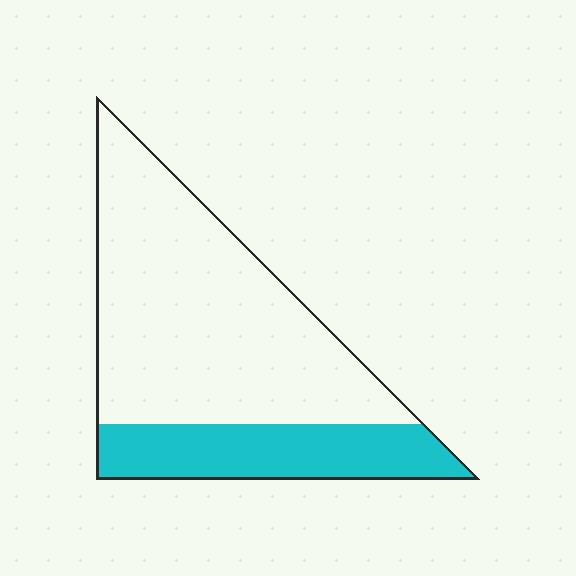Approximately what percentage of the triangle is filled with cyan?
Approximately 25%.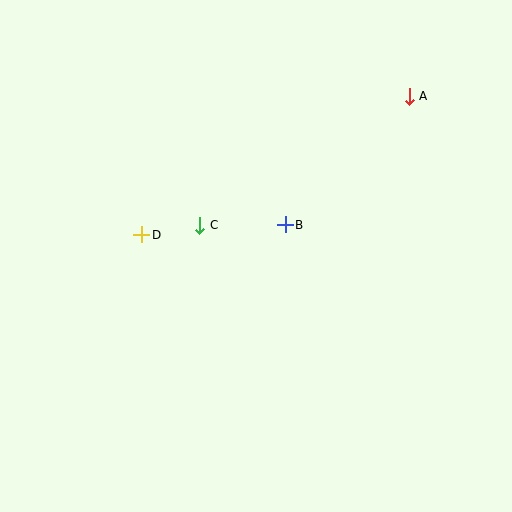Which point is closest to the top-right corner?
Point A is closest to the top-right corner.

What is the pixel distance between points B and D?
The distance between B and D is 144 pixels.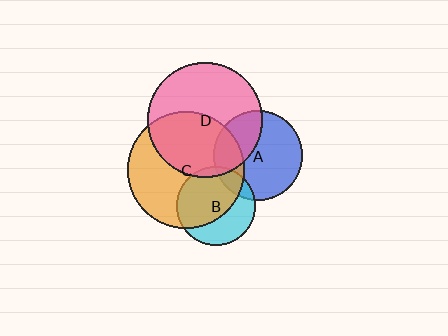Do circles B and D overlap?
Yes.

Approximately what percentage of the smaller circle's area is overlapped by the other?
Approximately 5%.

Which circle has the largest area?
Circle C (orange).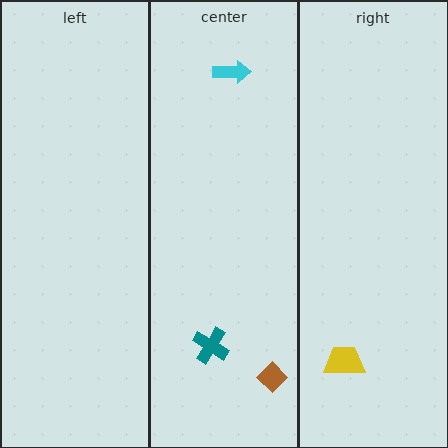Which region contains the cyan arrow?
The center region.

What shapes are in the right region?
The yellow trapezoid.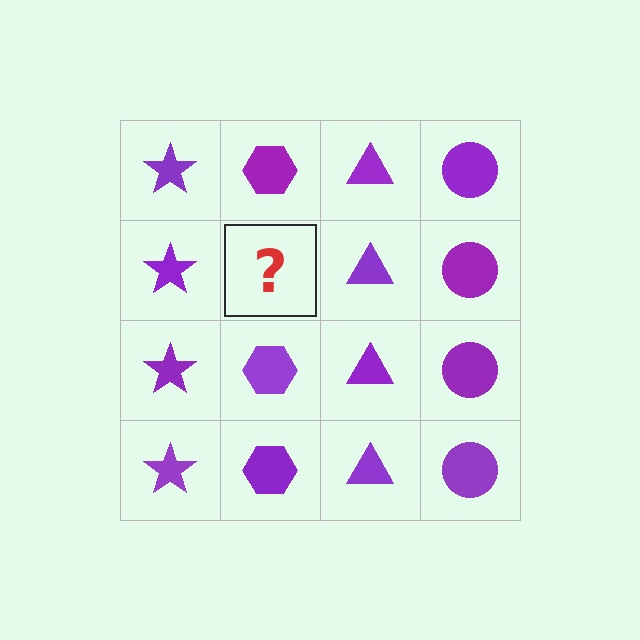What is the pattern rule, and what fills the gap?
The rule is that each column has a consistent shape. The gap should be filled with a purple hexagon.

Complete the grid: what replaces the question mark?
The question mark should be replaced with a purple hexagon.